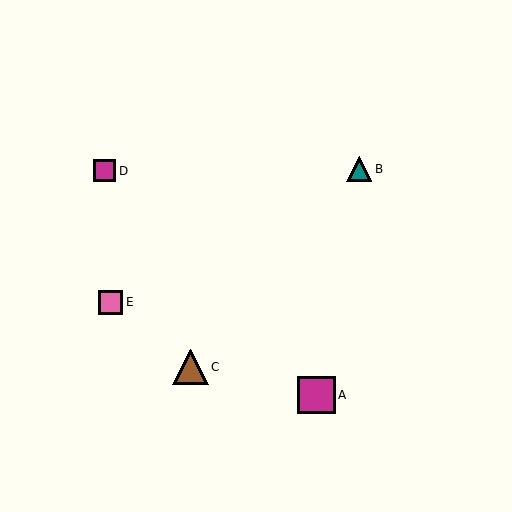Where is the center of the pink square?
The center of the pink square is at (111, 302).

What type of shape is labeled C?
Shape C is a brown triangle.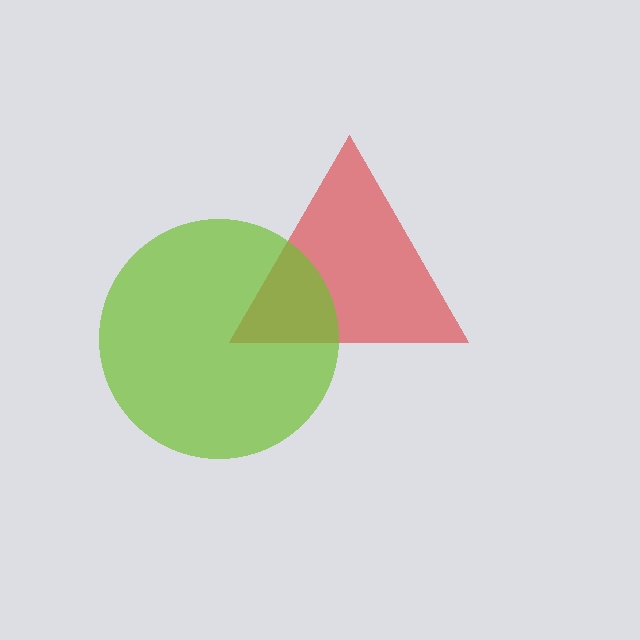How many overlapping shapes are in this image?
There are 2 overlapping shapes in the image.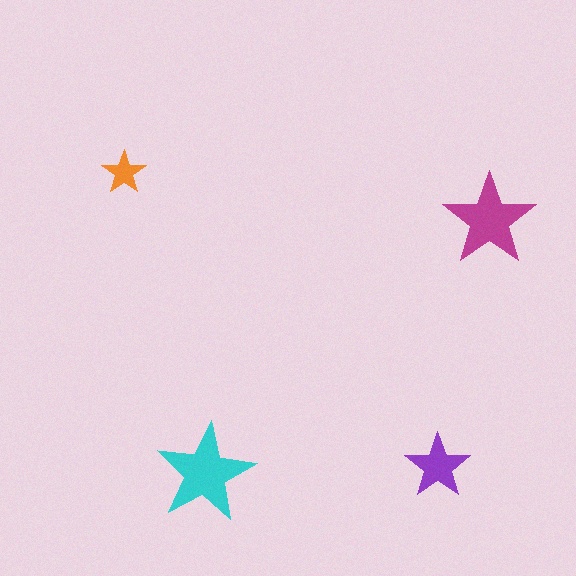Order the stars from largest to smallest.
the cyan one, the magenta one, the purple one, the orange one.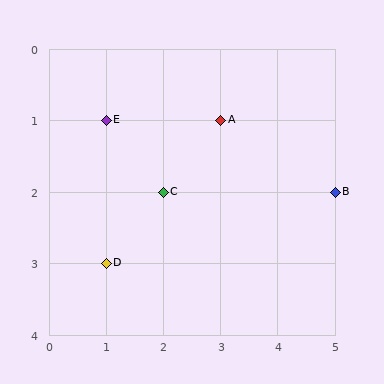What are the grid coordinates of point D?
Point D is at grid coordinates (1, 3).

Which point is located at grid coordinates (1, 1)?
Point E is at (1, 1).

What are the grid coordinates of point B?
Point B is at grid coordinates (5, 2).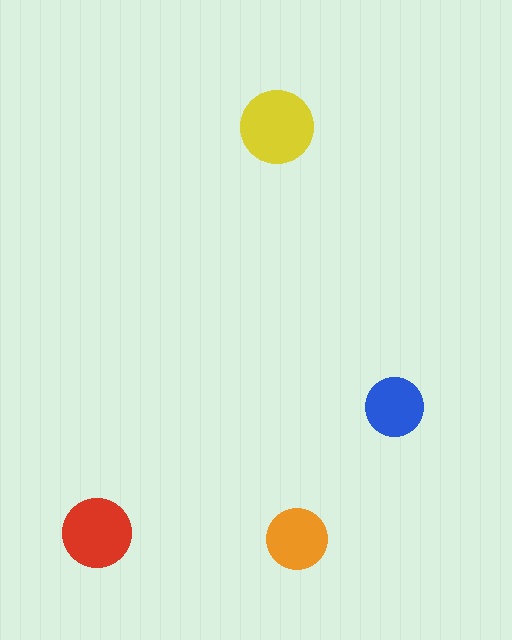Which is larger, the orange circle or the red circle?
The red one.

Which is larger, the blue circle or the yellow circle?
The yellow one.